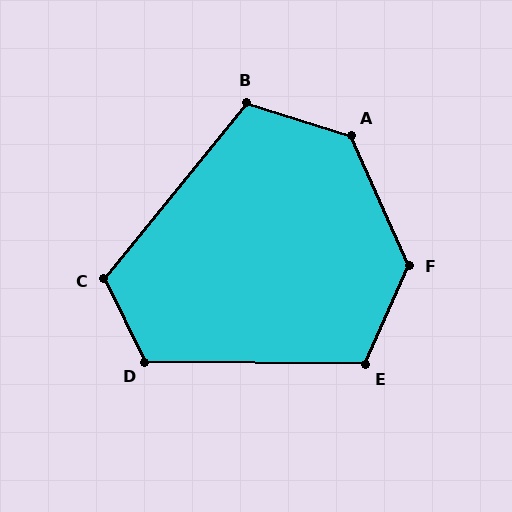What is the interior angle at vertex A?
Approximately 132 degrees (obtuse).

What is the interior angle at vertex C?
Approximately 115 degrees (obtuse).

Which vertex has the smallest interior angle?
B, at approximately 112 degrees.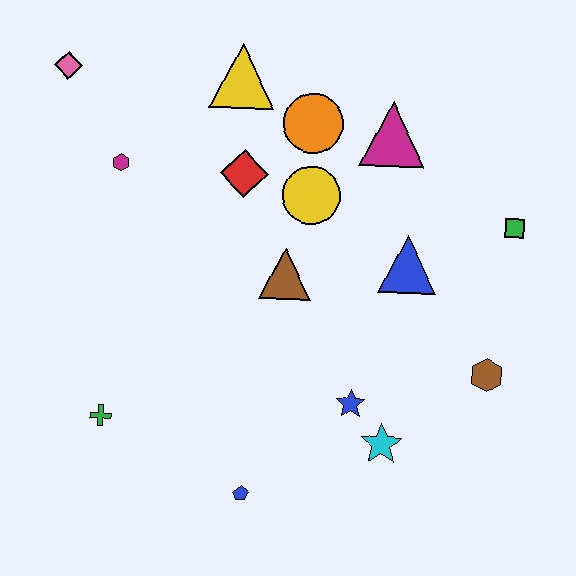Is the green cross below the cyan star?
No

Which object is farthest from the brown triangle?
The pink diamond is farthest from the brown triangle.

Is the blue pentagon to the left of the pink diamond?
No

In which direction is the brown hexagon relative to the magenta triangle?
The brown hexagon is below the magenta triangle.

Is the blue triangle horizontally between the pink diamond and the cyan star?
No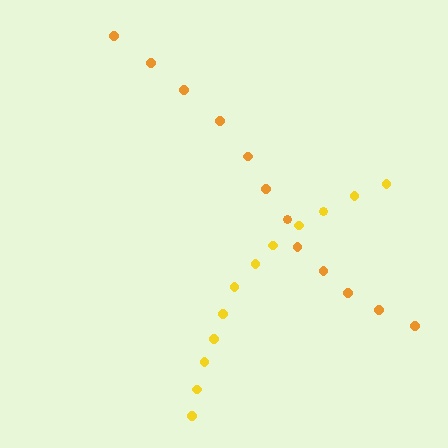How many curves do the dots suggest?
There are 2 distinct paths.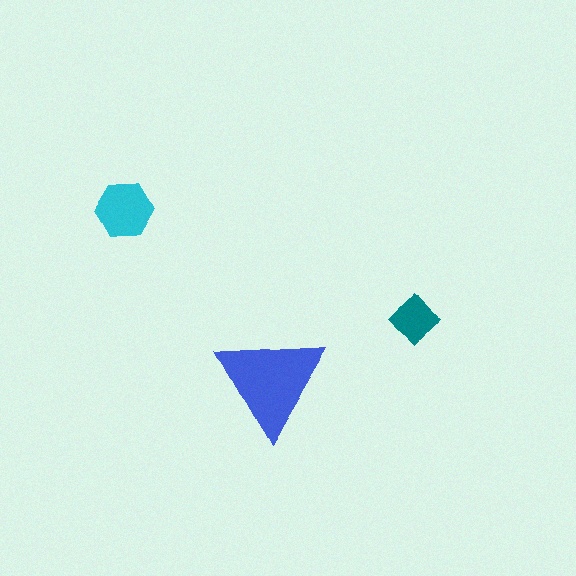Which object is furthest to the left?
The cyan hexagon is leftmost.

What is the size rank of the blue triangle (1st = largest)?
1st.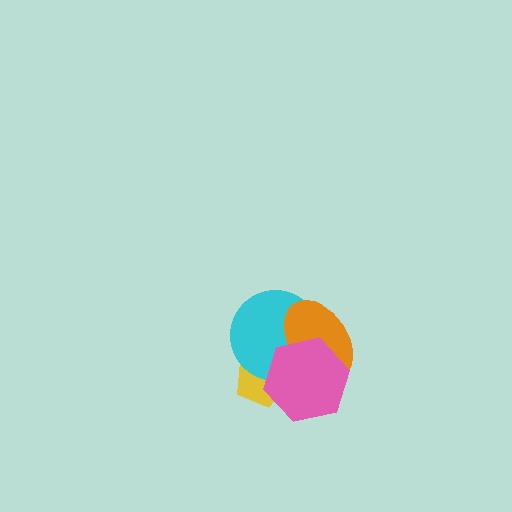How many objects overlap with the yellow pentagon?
2 objects overlap with the yellow pentagon.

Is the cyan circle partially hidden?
Yes, it is partially covered by another shape.